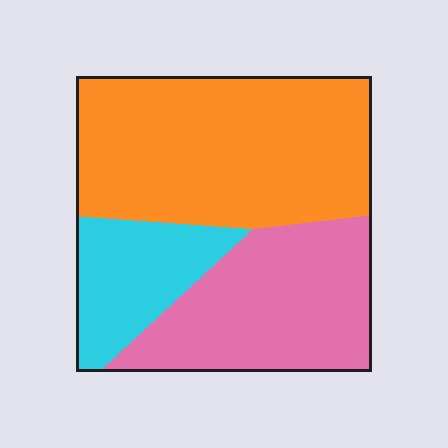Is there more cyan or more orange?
Orange.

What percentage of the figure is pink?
Pink takes up about one third (1/3) of the figure.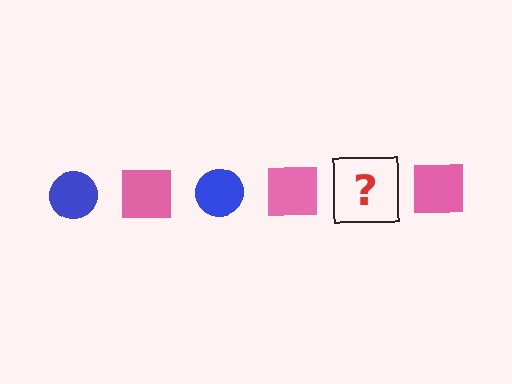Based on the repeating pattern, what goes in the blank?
The blank should be a blue circle.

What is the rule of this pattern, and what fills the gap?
The rule is that the pattern alternates between blue circle and pink square. The gap should be filled with a blue circle.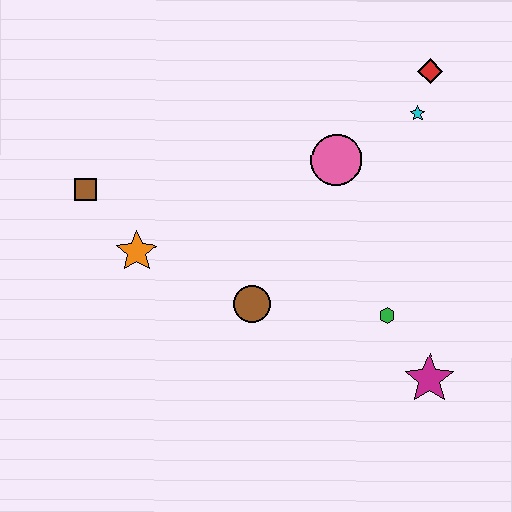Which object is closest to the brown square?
The orange star is closest to the brown square.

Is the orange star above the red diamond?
No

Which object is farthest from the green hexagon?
The brown square is farthest from the green hexagon.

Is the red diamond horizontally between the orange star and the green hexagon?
No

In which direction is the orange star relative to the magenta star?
The orange star is to the left of the magenta star.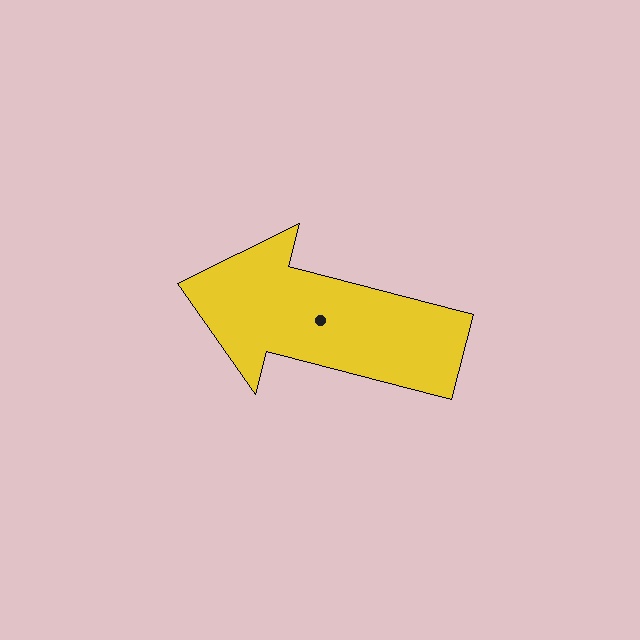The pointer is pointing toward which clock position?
Roughly 9 o'clock.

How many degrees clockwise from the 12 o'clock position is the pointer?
Approximately 285 degrees.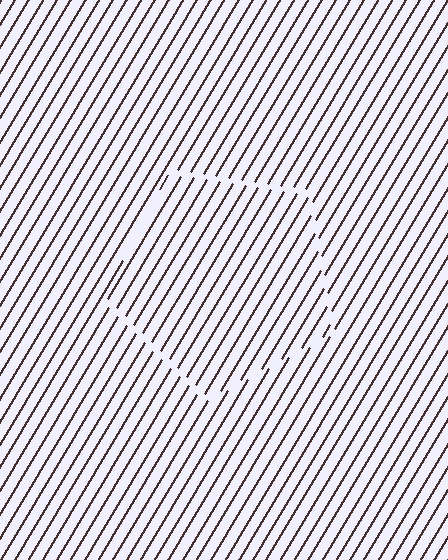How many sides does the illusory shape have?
5 sides — the line-ends trace a pentagon.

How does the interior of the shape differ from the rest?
The interior of the shape contains the same grating, shifted by half a period — the contour is defined by the phase discontinuity where line-ends from the inner and outer gratings abut.